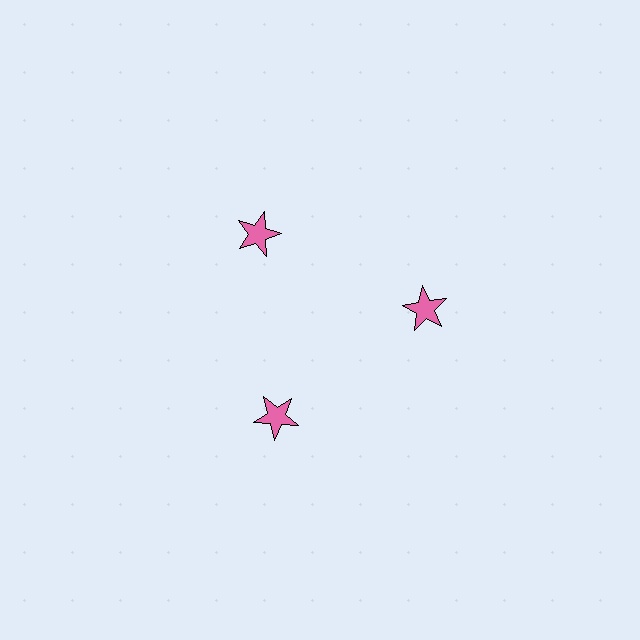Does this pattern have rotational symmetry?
Yes, this pattern has 3-fold rotational symmetry. It looks the same after rotating 120 degrees around the center.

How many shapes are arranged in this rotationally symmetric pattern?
There are 3 shapes, arranged in 3 groups of 1.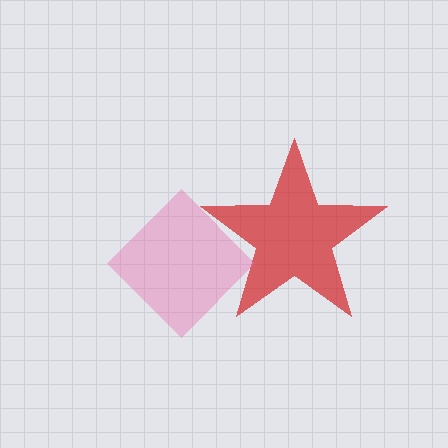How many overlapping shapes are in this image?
There are 2 overlapping shapes in the image.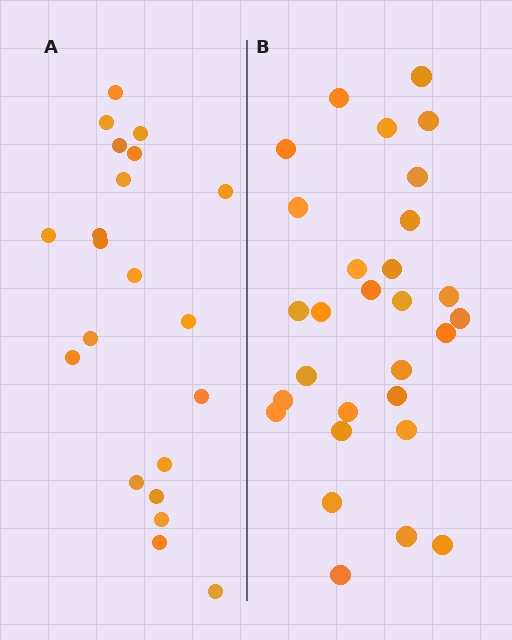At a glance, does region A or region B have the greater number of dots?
Region B (the right region) has more dots.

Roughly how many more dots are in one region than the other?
Region B has roughly 8 or so more dots than region A.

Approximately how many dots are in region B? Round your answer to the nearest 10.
About 30 dots. (The exact count is 29, which rounds to 30.)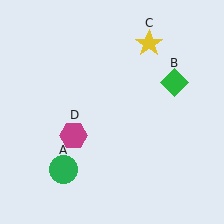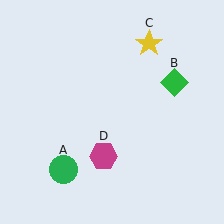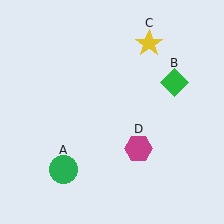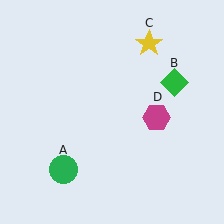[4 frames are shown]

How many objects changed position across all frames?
1 object changed position: magenta hexagon (object D).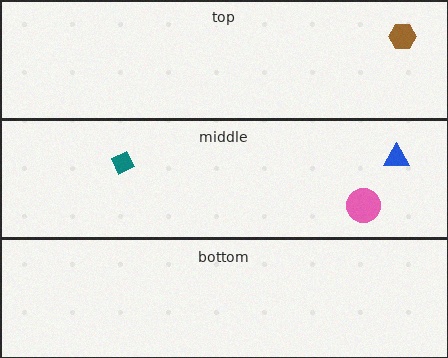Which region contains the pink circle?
The middle region.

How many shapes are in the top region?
1.